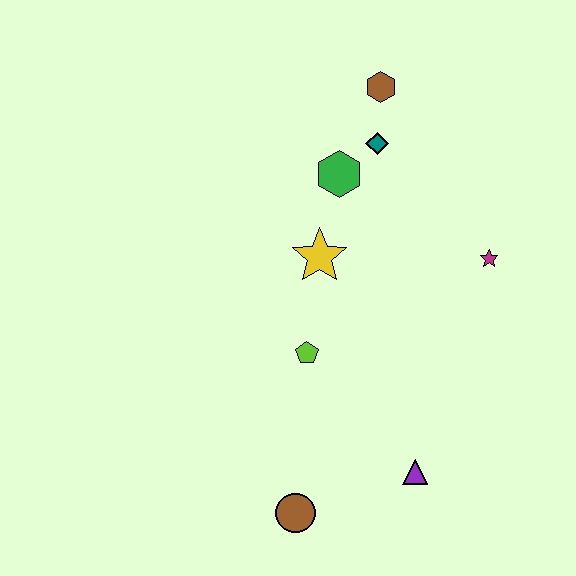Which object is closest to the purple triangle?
The brown circle is closest to the purple triangle.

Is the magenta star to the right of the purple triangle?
Yes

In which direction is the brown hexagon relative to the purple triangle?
The brown hexagon is above the purple triangle.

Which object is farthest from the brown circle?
The brown hexagon is farthest from the brown circle.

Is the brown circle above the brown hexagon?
No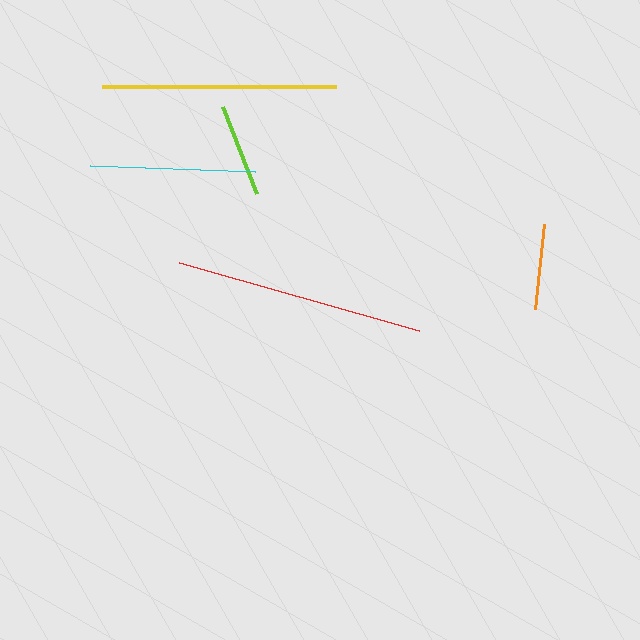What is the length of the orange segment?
The orange segment is approximately 85 pixels long.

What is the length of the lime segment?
The lime segment is approximately 94 pixels long.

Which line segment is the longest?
The red line is the longest at approximately 249 pixels.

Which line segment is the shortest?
The orange line is the shortest at approximately 85 pixels.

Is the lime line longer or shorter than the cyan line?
The cyan line is longer than the lime line.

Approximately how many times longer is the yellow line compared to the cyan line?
The yellow line is approximately 1.4 times the length of the cyan line.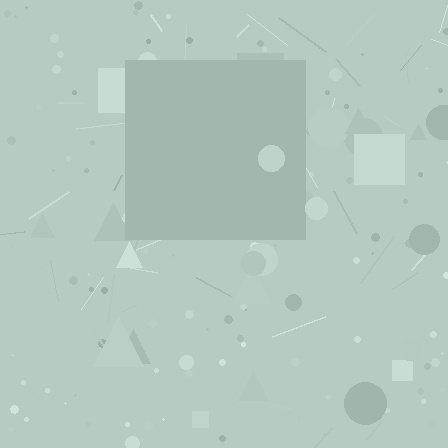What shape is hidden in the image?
A square is hidden in the image.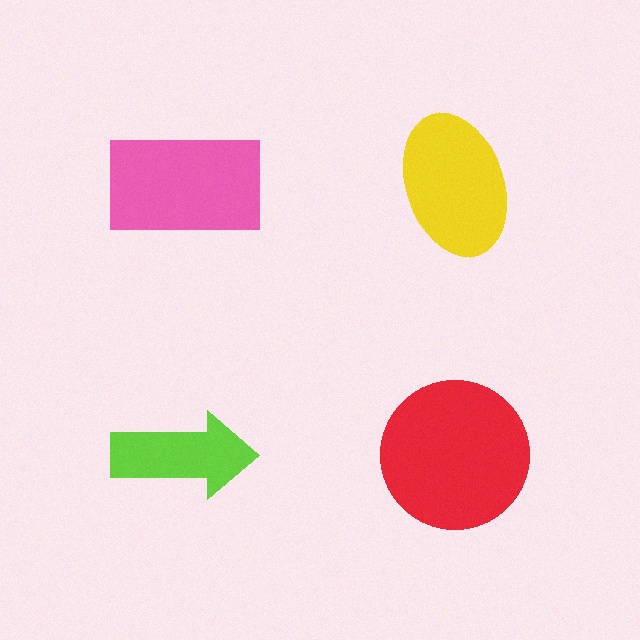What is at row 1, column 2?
A yellow ellipse.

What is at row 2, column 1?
A lime arrow.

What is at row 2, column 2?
A red circle.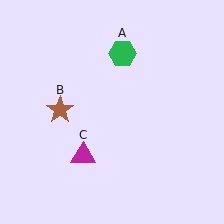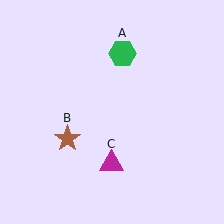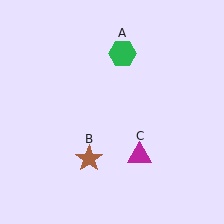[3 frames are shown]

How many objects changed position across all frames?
2 objects changed position: brown star (object B), magenta triangle (object C).